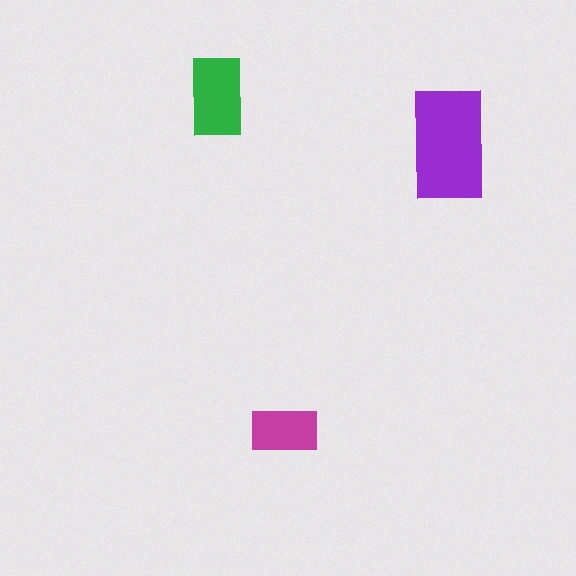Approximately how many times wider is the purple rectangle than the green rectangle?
About 1.5 times wider.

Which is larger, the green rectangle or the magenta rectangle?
The green one.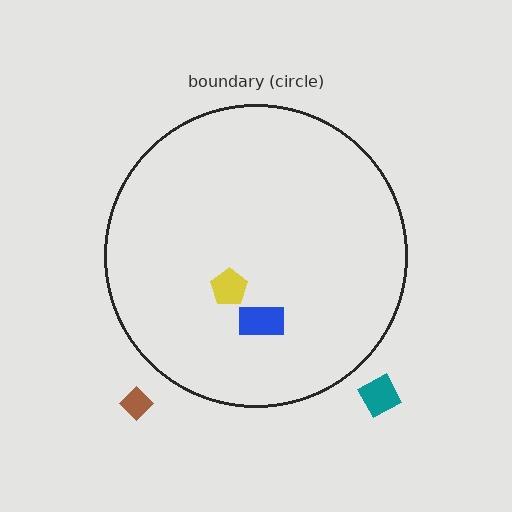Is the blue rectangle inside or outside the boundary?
Inside.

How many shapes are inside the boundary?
2 inside, 2 outside.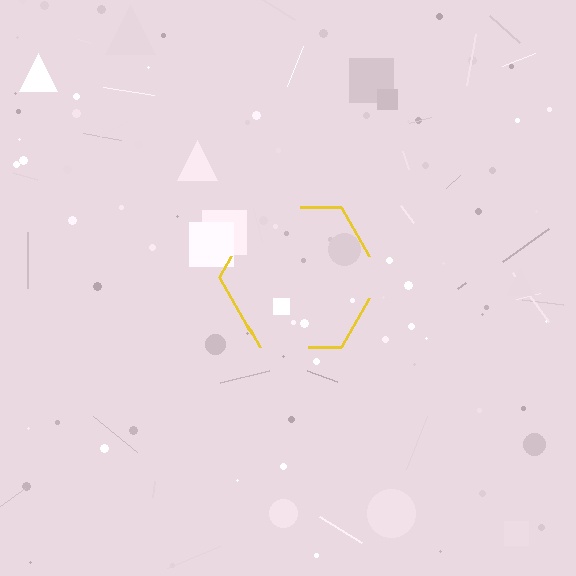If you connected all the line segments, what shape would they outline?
They would outline a hexagon.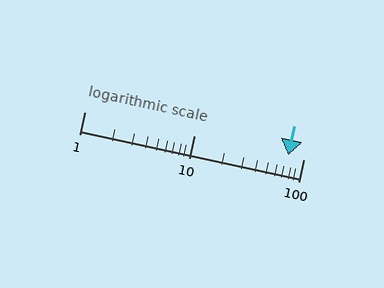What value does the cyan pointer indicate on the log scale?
The pointer indicates approximately 72.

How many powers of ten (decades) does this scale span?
The scale spans 2 decades, from 1 to 100.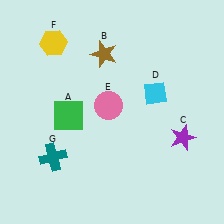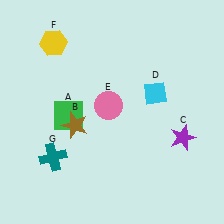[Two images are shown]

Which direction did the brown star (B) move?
The brown star (B) moved down.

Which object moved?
The brown star (B) moved down.